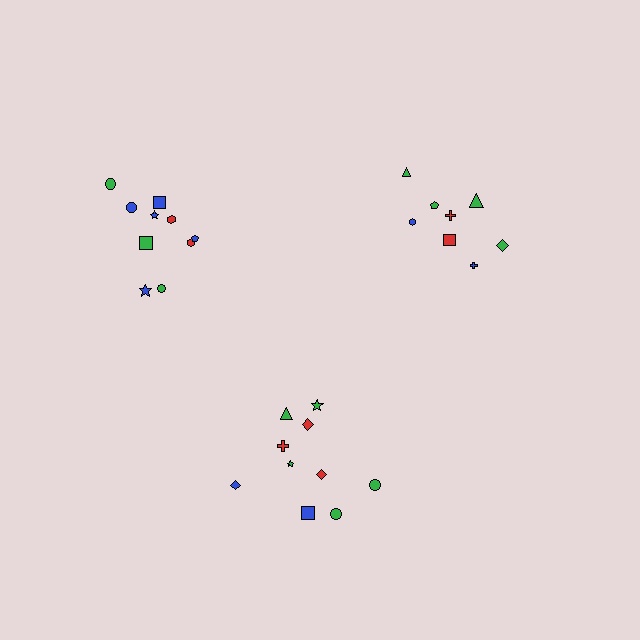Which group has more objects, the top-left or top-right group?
The top-left group.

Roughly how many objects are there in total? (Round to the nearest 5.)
Roughly 30 objects in total.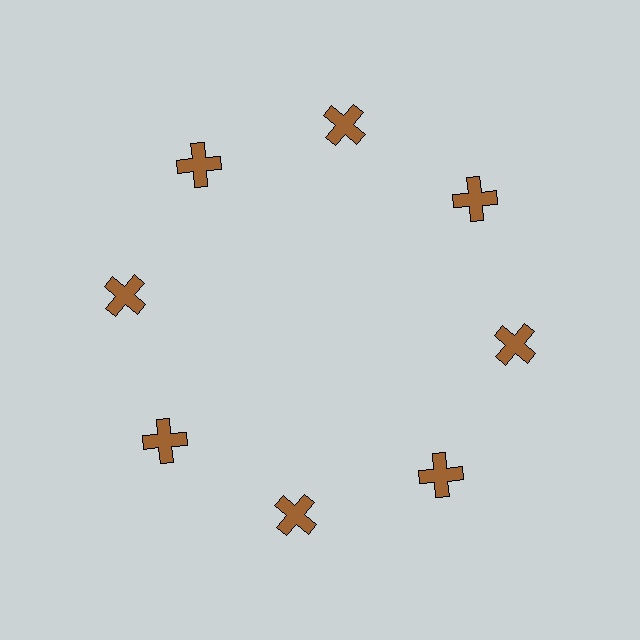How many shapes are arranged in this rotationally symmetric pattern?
There are 8 shapes, arranged in 8 groups of 1.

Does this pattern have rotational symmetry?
Yes, this pattern has 8-fold rotational symmetry. It looks the same after rotating 45 degrees around the center.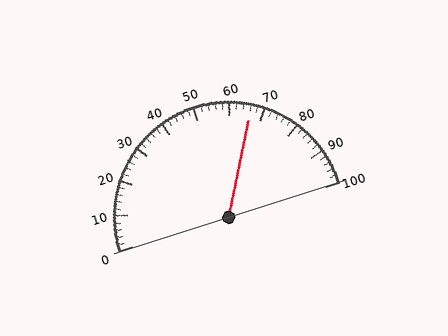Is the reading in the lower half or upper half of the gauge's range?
The reading is in the upper half of the range (0 to 100).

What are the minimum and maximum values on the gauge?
The gauge ranges from 0 to 100.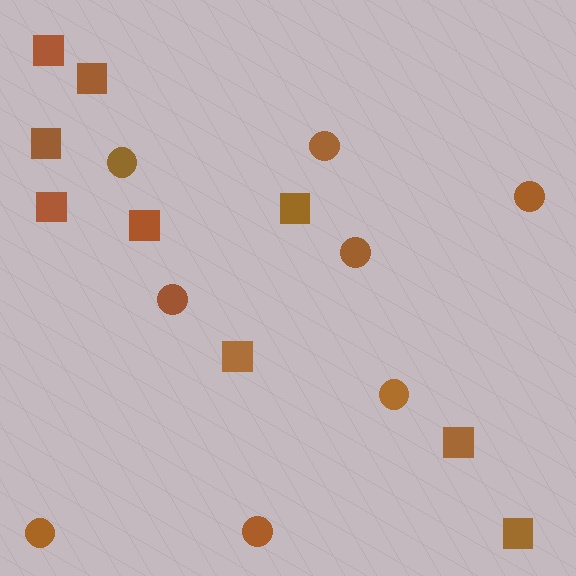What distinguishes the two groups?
There are 2 groups: one group of squares (9) and one group of circles (8).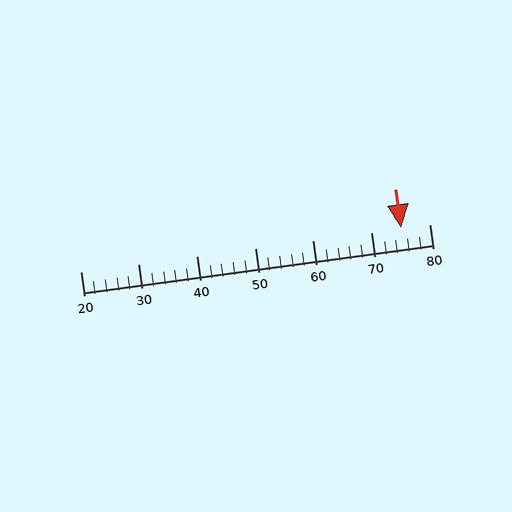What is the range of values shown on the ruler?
The ruler shows values from 20 to 80.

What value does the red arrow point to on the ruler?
The red arrow points to approximately 75.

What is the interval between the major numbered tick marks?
The major tick marks are spaced 10 units apart.